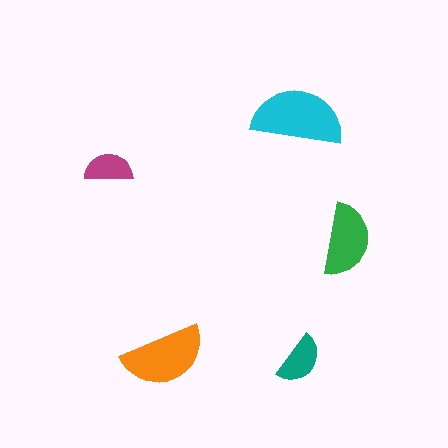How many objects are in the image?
There are 5 objects in the image.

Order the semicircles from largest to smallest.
the cyan one, the orange one, the green one, the teal one, the magenta one.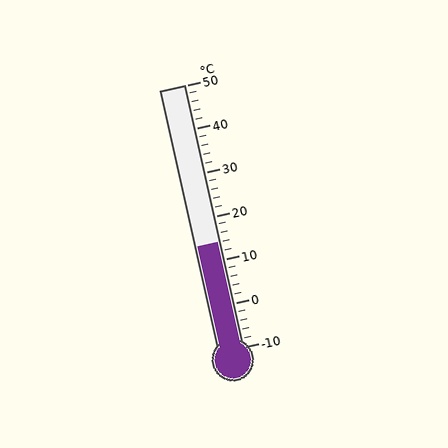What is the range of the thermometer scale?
The thermometer scale ranges from -10°C to 50°C.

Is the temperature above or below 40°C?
The temperature is below 40°C.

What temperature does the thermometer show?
The thermometer shows approximately 14°C.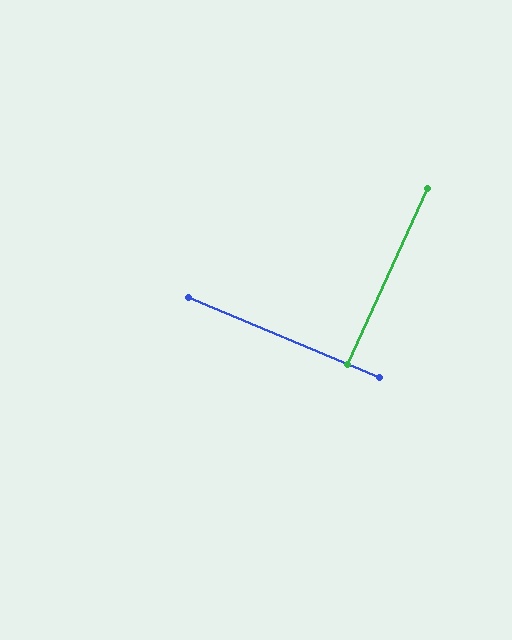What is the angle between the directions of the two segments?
Approximately 88 degrees.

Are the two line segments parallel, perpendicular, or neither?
Perpendicular — they meet at approximately 88°.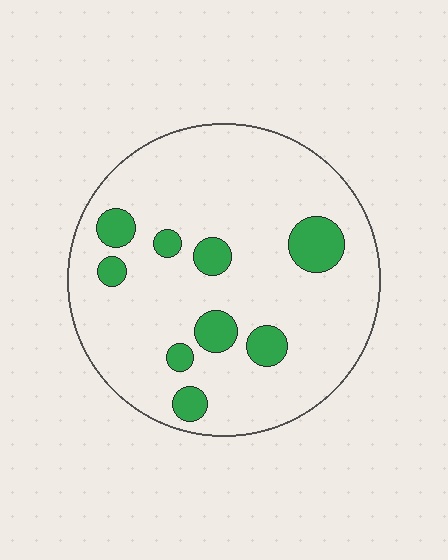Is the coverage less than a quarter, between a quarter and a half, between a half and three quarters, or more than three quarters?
Less than a quarter.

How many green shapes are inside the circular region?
9.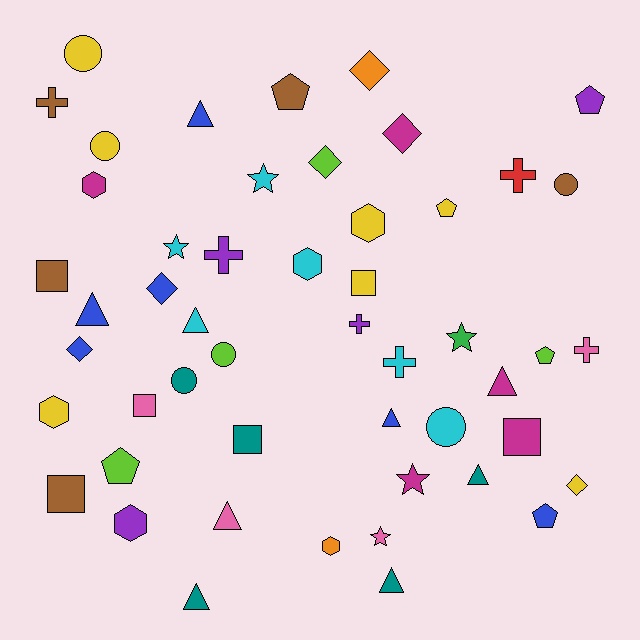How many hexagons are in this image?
There are 6 hexagons.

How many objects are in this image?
There are 50 objects.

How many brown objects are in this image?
There are 5 brown objects.